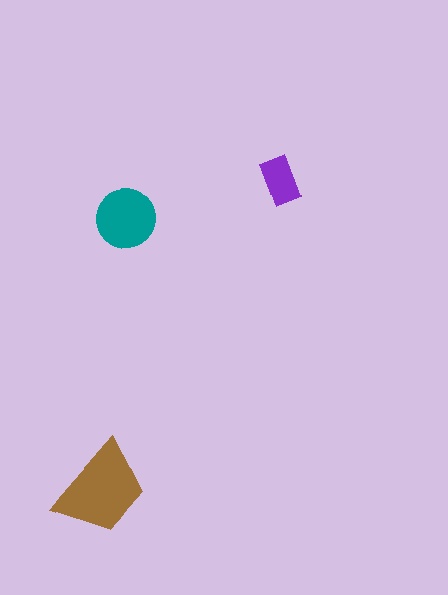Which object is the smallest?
The purple rectangle.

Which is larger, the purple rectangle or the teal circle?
The teal circle.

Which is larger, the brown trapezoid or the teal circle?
The brown trapezoid.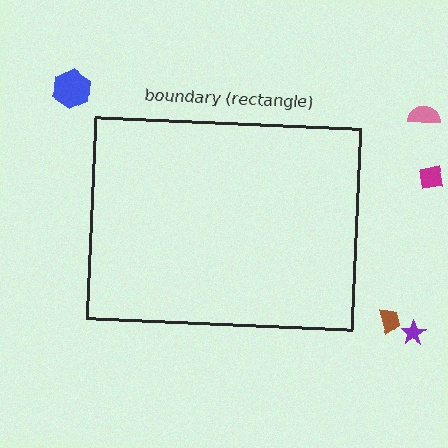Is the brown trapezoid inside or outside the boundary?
Outside.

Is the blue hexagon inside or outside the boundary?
Outside.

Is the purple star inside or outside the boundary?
Outside.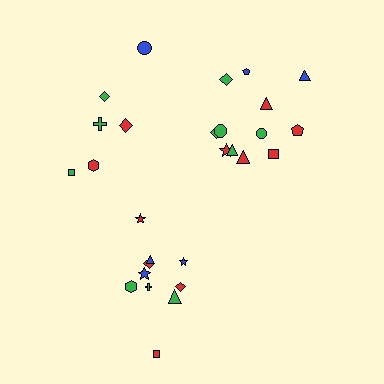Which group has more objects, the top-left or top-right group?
The top-right group.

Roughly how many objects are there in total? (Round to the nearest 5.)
Roughly 30 objects in total.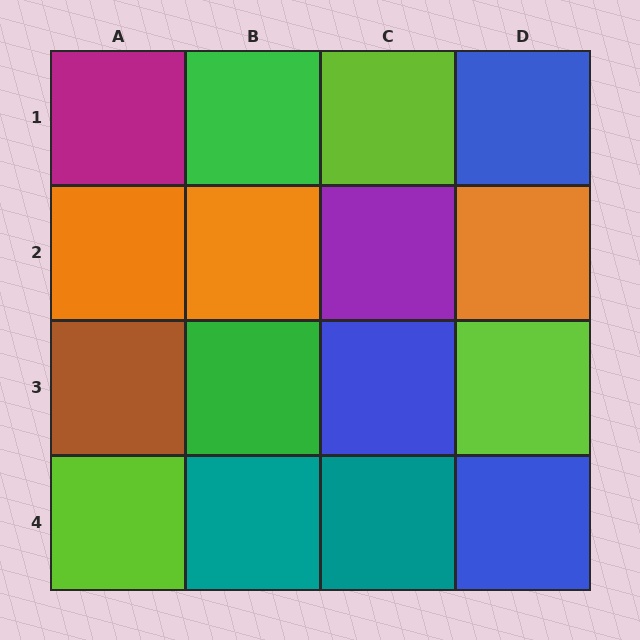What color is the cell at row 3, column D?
Lime.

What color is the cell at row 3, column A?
Brown.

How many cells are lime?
3 cells are lime.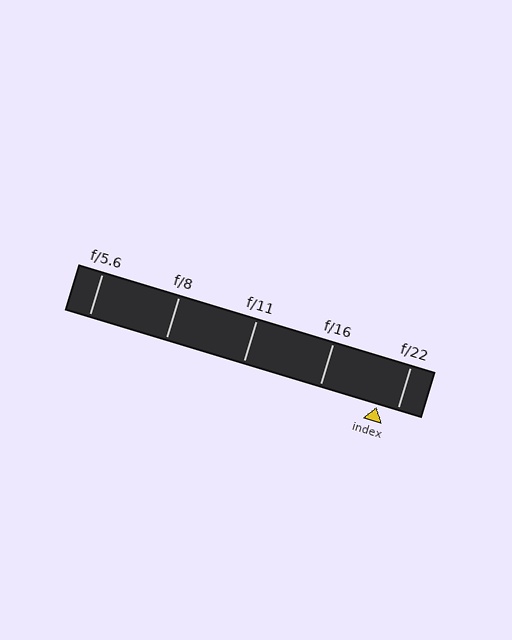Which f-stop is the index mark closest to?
The index mark is closest to f/22.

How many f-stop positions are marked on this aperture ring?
There are 5 f-stop positions marked.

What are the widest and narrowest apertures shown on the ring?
The widest aperture shown is f/5.6 and the narrowest is f/22.